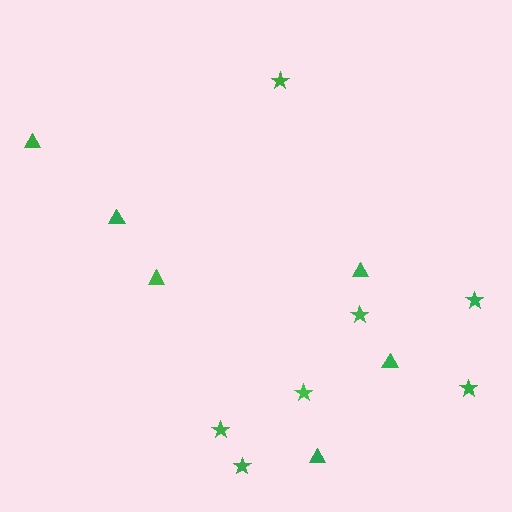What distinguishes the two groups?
There are 2 groups: one group of stars (7) and one group of triangles (6).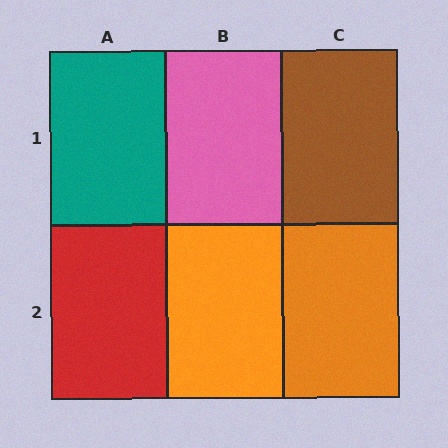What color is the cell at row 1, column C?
Brown.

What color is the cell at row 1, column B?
Pink.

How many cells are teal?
1 cell is teal.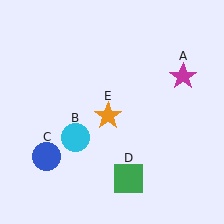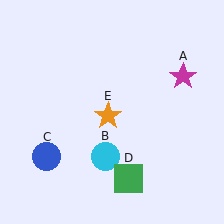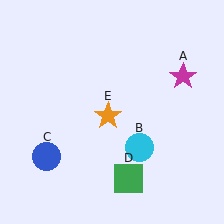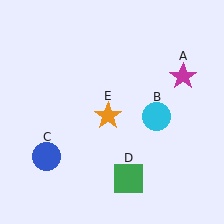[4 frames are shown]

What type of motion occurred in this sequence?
The cyan circle (object B) rotated counterclockwise around the center of the scene.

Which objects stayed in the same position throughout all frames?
Magenta star (object A) and blue circle (object C) and green square (object D) and orange star (object E) remained stationary.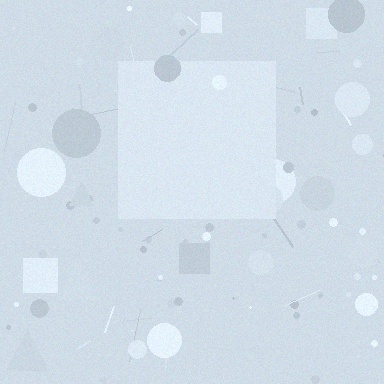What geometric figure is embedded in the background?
A square is embedded in the background.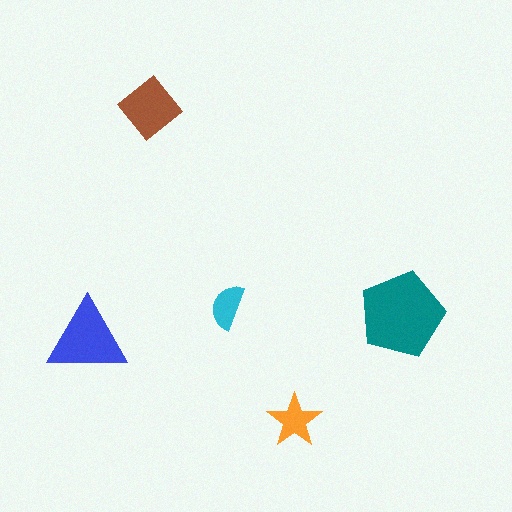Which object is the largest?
The teal pentagon.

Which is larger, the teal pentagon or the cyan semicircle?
The teal pentagon.